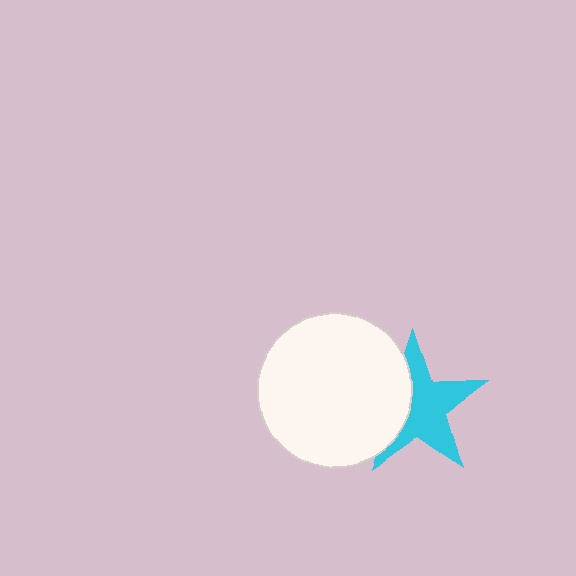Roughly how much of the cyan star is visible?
About half of it is visible (roughly 65%).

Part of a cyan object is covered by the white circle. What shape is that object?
It is a star.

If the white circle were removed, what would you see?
You would see the complete cyan star.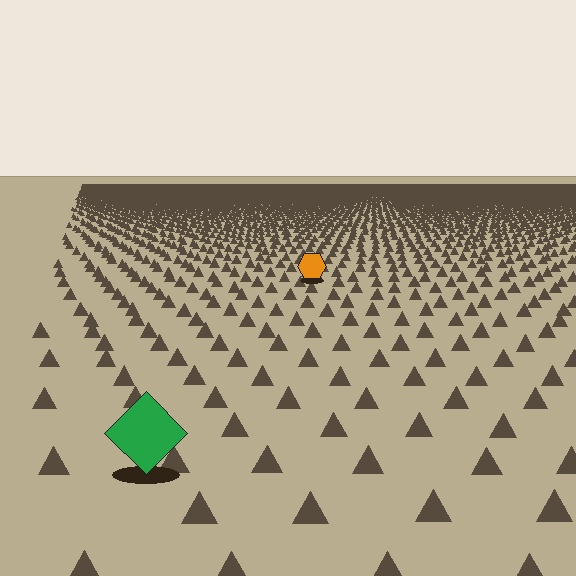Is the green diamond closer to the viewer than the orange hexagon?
Yes. The green diamond is closer — you can tell from the texture gradient: the ground texture is coarser near it.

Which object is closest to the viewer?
The green diamond is closest. The texture marks near it are larger and more spread out.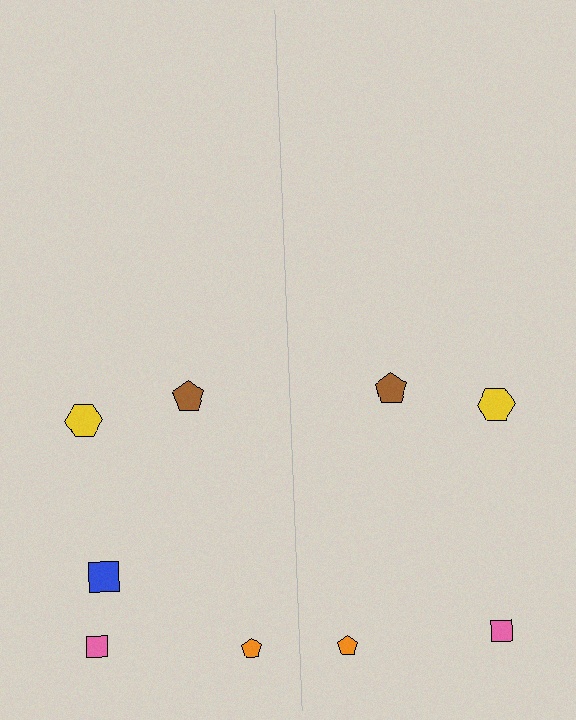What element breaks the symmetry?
A blue square is missing from the right side.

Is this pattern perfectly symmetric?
No, the pattern is not perfectly symmetric. A blue square is missing from the right side.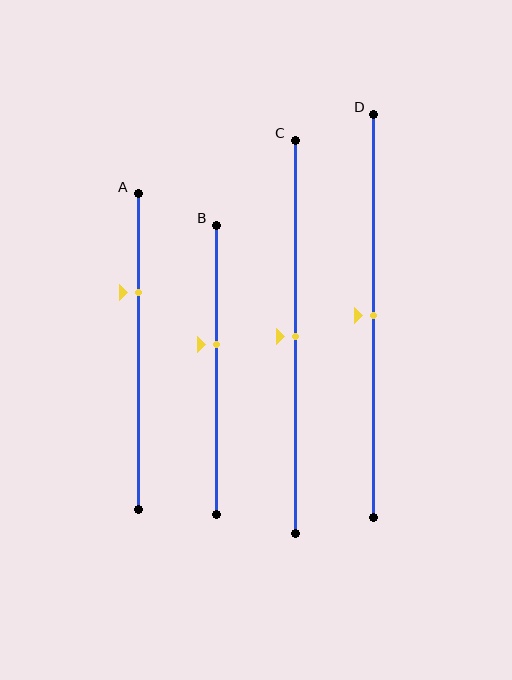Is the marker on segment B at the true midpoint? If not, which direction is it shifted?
No, the marker on segment B is shifted upward by about 9% of the segment length.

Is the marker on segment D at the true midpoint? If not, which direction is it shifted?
Yes, the marker on segment D is at the true midpoint.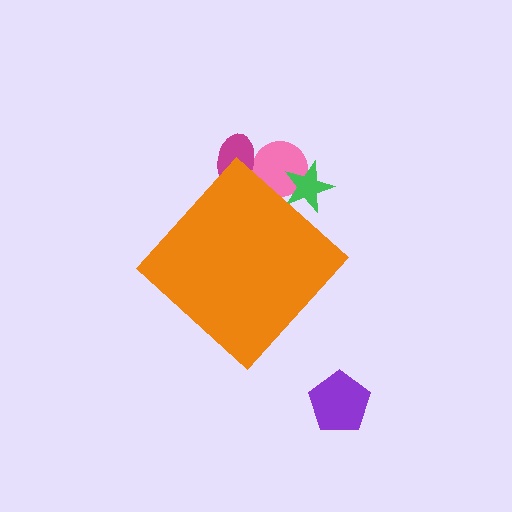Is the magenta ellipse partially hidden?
Yes, the magenta ellipse is partially hidden behind the orange diamond.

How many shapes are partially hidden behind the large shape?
3 shapes are partially hidden.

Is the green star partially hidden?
Yes, the green star is partially hidden behind the orange diamond.